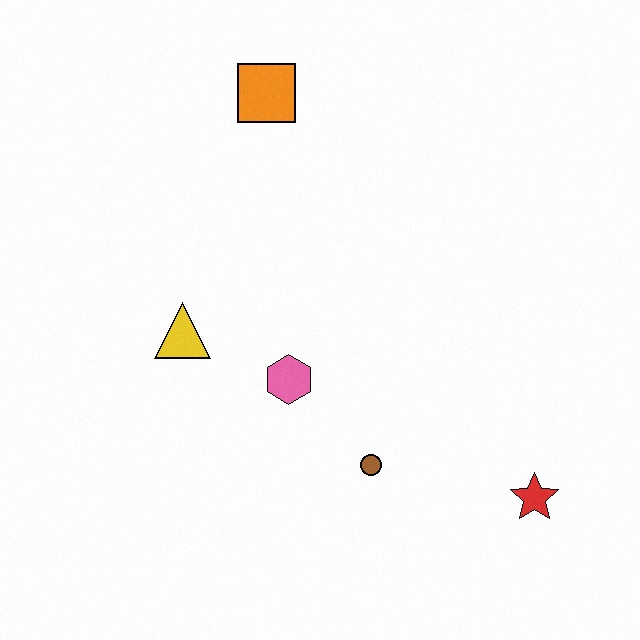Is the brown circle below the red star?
No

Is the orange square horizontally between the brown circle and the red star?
No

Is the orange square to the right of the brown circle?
No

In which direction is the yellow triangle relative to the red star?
The yellow triangle is to the left of the red star.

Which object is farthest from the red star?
The orange square is farthest from the red star.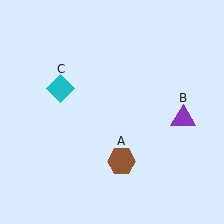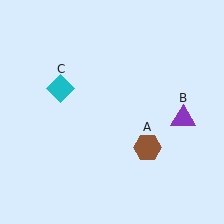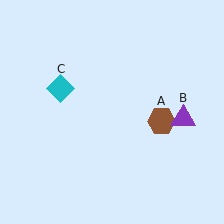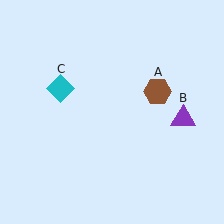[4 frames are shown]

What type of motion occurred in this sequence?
The brown hexagon (object A) rotated counterclockwise around the center of the scene.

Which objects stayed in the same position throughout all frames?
Purple triangle (object B) and cyan diamond (object C) remained stationary.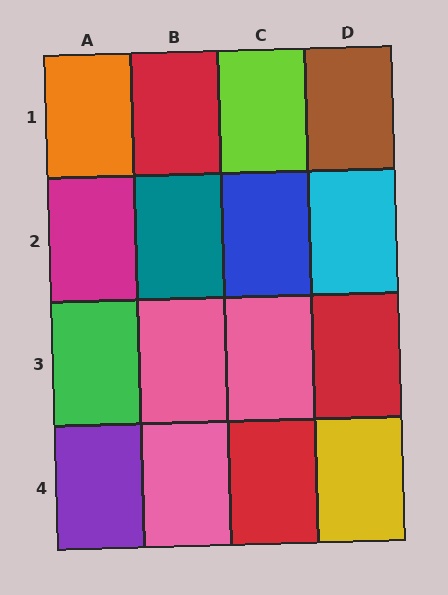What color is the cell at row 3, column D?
Red.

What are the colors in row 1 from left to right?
Orange, red, lime, brown.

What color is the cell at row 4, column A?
Purple.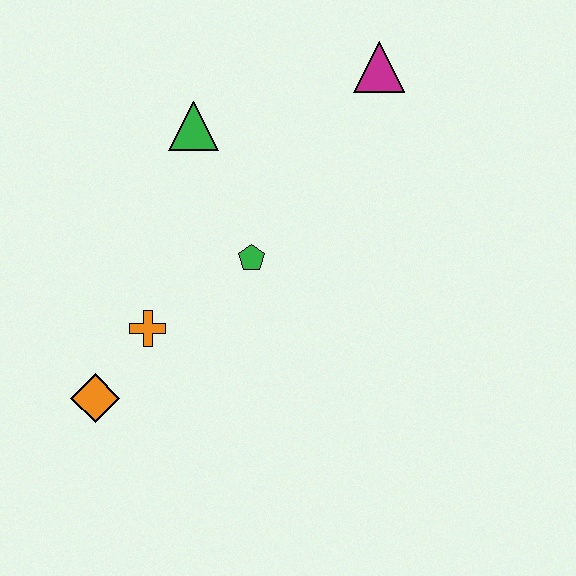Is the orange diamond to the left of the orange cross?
Yes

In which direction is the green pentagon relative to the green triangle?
The green pentagon is below the green triangle.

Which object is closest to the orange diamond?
The orange cross is closest to the orange diamond.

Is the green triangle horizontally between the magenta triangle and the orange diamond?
Yes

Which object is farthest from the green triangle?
The orange diamond is farthest from the green triangle.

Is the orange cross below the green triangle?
Yes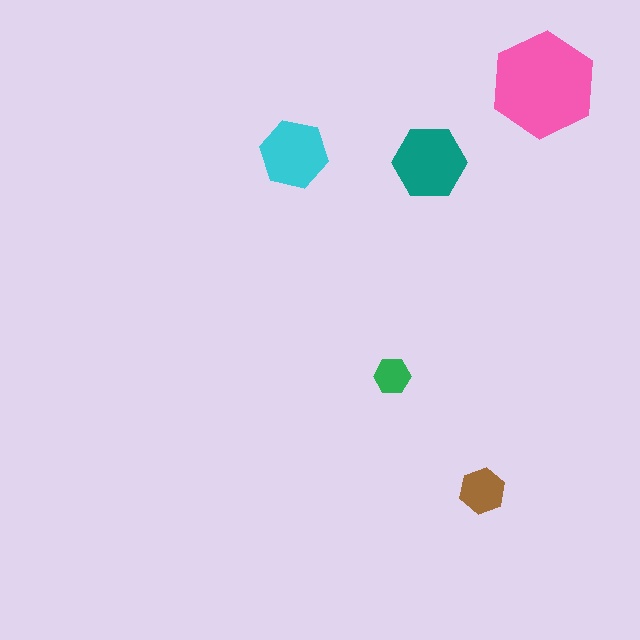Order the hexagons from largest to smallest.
the pink one, the teal one, the cyan one, the brown one, the green one.